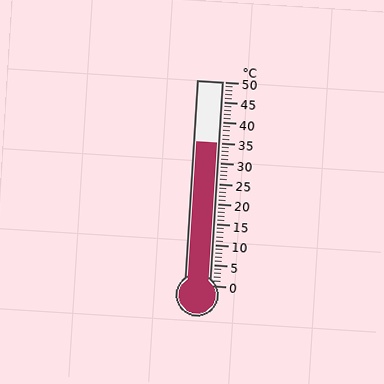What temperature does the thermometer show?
The thermometer shows approximately 35°C.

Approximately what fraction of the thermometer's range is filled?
The thermometer is filled to approximately 70% of its range.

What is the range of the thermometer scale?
The thermometer scale ranges from 0°C to 50°C.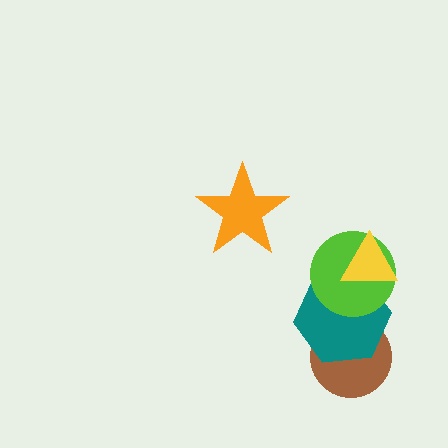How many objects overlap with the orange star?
0 objects overlap with the orange star.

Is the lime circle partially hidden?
Yes, it is partially covered by another shape.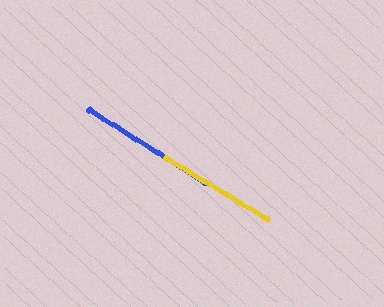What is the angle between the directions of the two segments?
Approximately 1 degree.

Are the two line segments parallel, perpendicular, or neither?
Parallel — their directions differ by only 0.8°.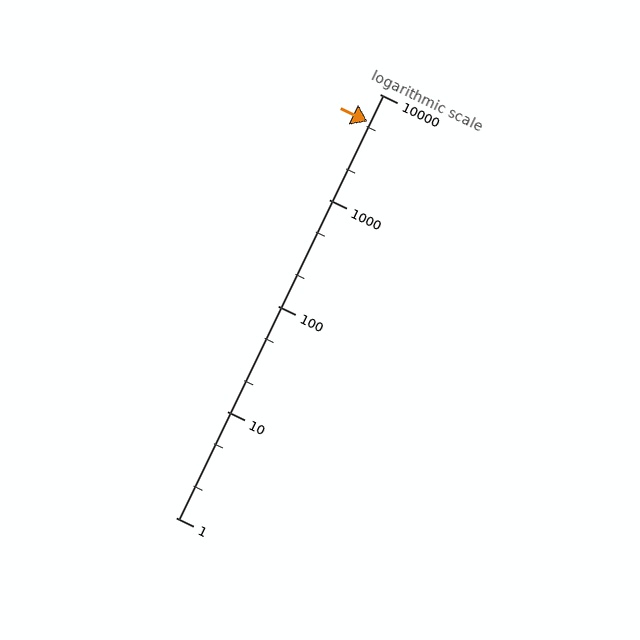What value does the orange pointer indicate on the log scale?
The pointer indicates approximately 5500.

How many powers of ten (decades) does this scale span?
The scale spans 4 decades, from 1 to 10000.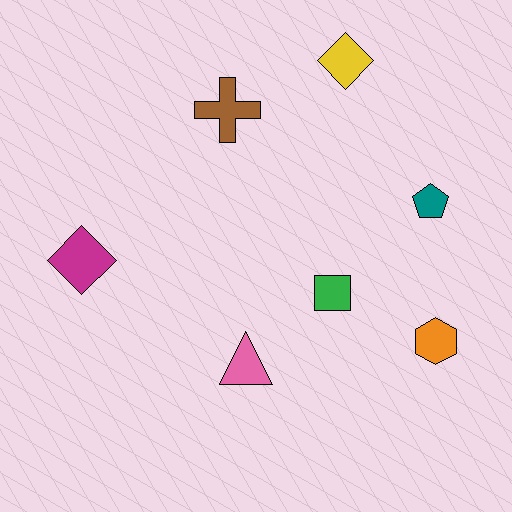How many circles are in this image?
There are no circles.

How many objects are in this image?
There are 7 objects.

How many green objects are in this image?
There is 1 green object.